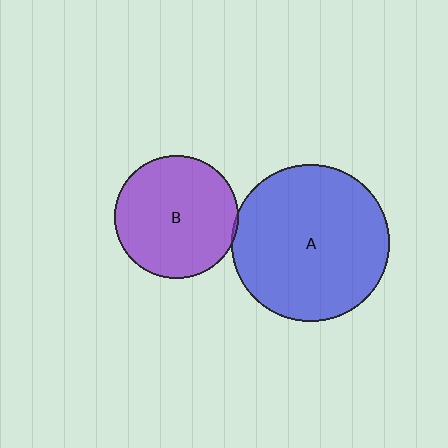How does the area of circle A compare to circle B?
Approximately 1.6 times.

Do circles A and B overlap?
Yes.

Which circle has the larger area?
Circle A (blue).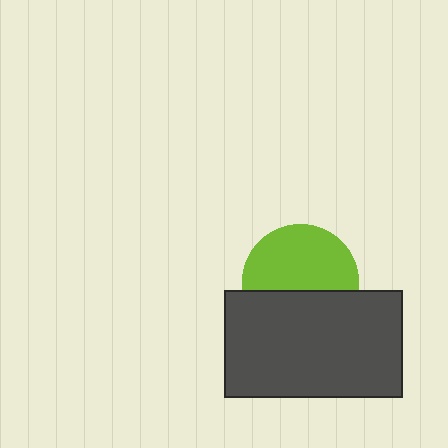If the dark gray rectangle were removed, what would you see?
You would see the complete lime circle.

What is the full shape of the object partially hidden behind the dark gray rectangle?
The partially hidden object is a lime circle.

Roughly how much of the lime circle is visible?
About half of it is visible (roughly 59%).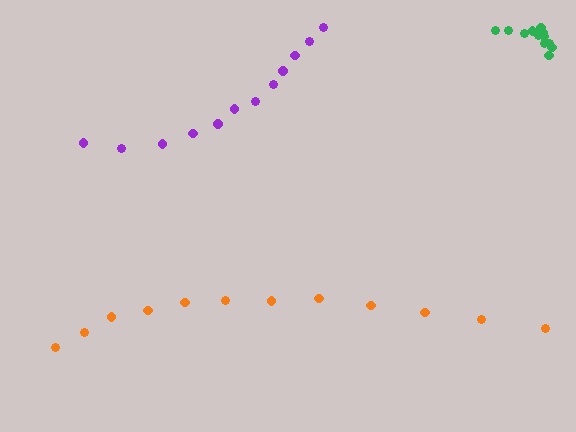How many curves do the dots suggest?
There are 3 distinct paths.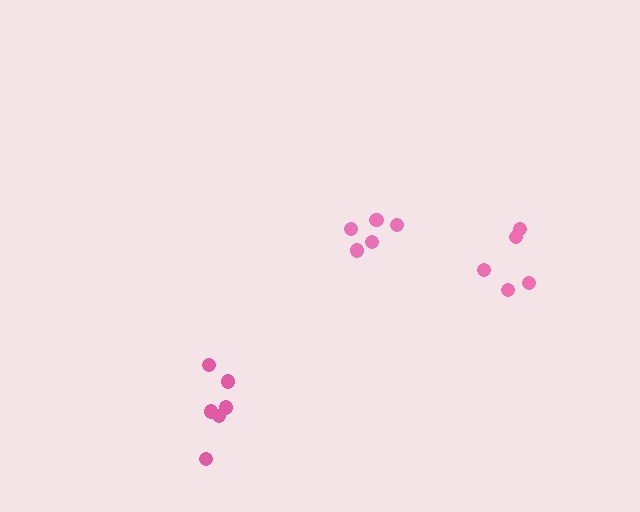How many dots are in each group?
Group 1: 5 dots, Group 2: 5 dots, Group 3: 6 dots (16 total).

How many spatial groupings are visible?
There are 3 spatial groupings.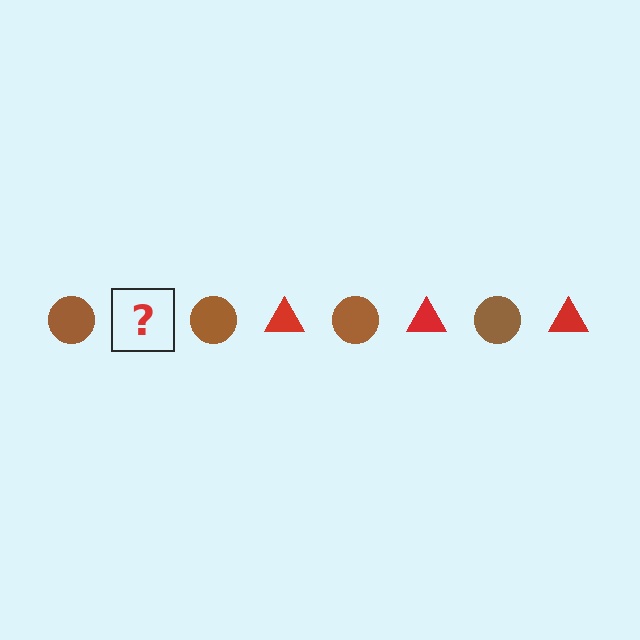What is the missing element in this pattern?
The missing element is a red triangle.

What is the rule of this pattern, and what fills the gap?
The rule is that the pattern alternates between brown circle and red triangle. The gap should be filled with a red triangle.